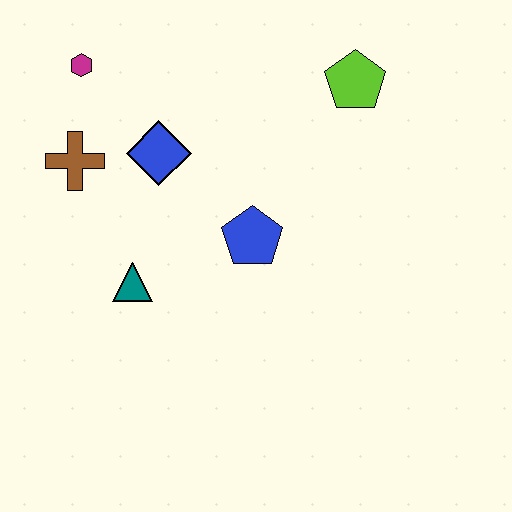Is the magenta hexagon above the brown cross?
Yes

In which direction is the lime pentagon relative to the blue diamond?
The lime pentagon is to the right of the blue diamond.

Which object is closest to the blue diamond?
The brown cross is closest to the blue diamond.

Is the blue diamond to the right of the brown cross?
Yes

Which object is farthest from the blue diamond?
The lime pentagon is farthest from the blue diamond.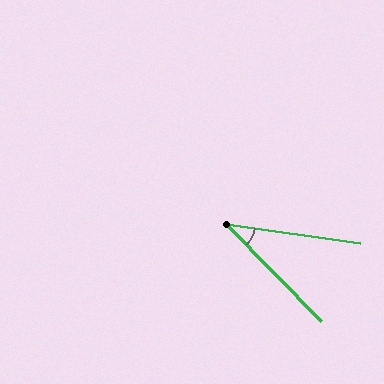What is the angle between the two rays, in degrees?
Approximately 38 degrees.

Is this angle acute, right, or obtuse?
It is acute.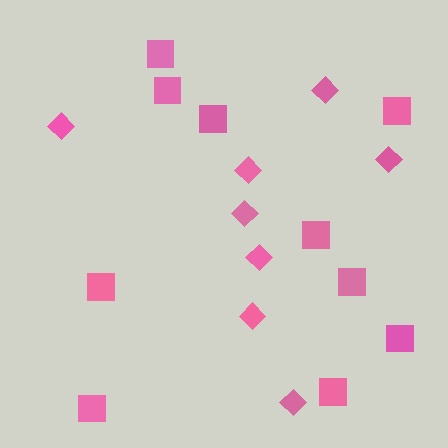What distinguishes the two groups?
There are 2 groups: one group of diamonds (8) and one group of squares (10).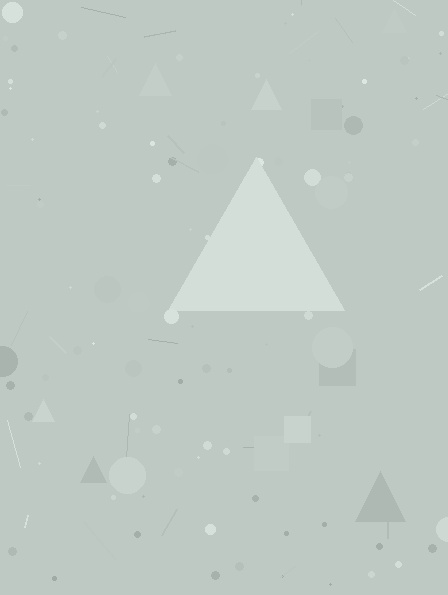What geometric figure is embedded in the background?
A triangle is embedded in the background.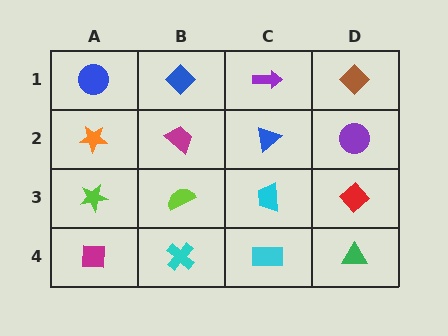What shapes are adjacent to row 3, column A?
An orange star (row 2, column A), a magenta square (row 4, column A), a lime semicircle (row 3, column B).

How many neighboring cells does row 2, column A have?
3.